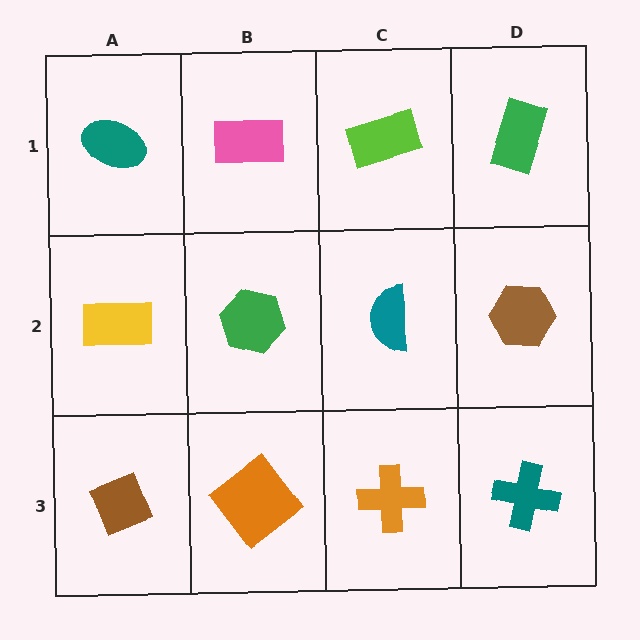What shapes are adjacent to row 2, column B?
A pink rectangle (row 1, column B), an orange diamond (row 3, column B), a yellow rectangle (row 2, column A), a teal semicircle (row 2, column C).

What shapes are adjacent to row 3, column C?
A teal semicircle (row 2, column C), an orange diamond (row 3, column B), a teal cross (row 3, column D).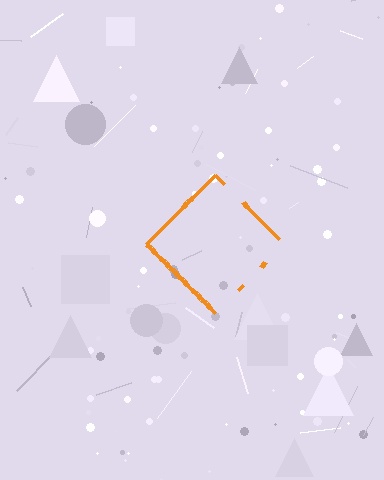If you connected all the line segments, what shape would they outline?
They would outline a diamond.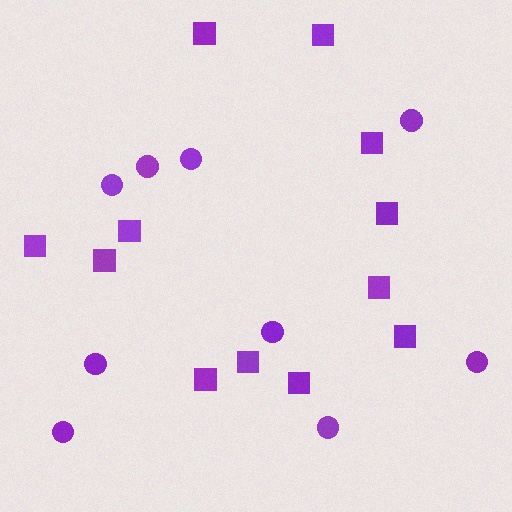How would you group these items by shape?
There are 2 groups: one group of circles (9) and one group of squares (12).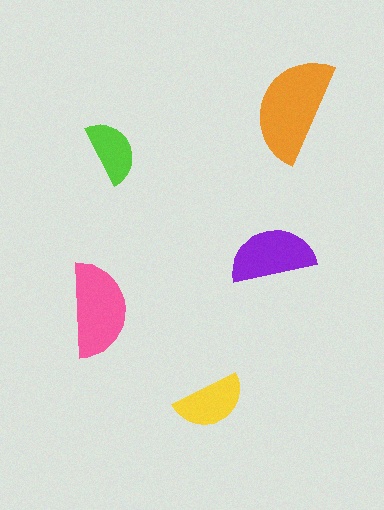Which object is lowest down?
The yellow semicircle is bottommost.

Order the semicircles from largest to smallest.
the orange one, the pink one, the purple one, the yellow one, the lime one.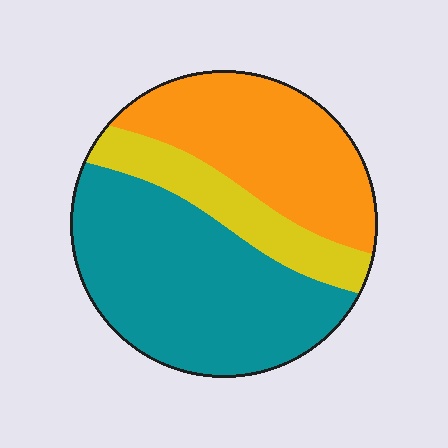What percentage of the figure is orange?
Orange covers 34% of the figure.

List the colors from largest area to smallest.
From largest to smallest: teal, orange, yellow.